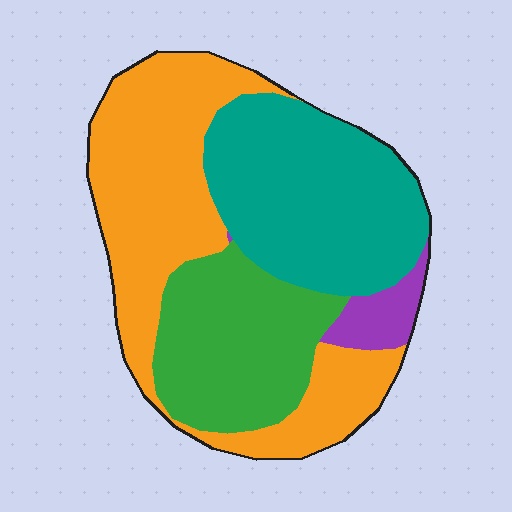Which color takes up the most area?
Orange, at roughly 40%.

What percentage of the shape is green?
Green takes up about one quarter (1/4) of the shape.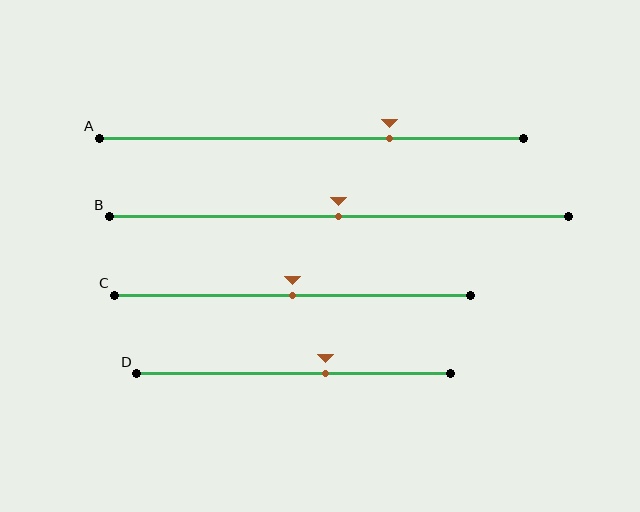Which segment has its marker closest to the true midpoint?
Segment B has its marker closest to the true midpoint.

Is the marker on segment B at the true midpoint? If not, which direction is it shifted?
Yes, the marker on segment B is at the true midpoint.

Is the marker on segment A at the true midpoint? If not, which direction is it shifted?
No, the marker on segment A is shifted to the right by about 18% of the segment length.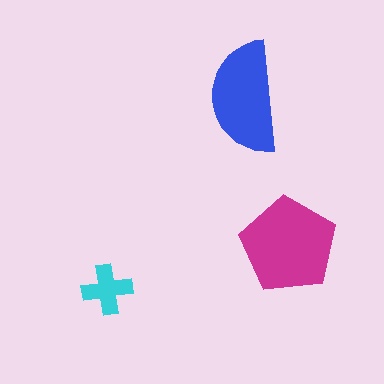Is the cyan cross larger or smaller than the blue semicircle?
Smaller.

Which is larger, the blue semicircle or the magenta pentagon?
The magenta pentagon.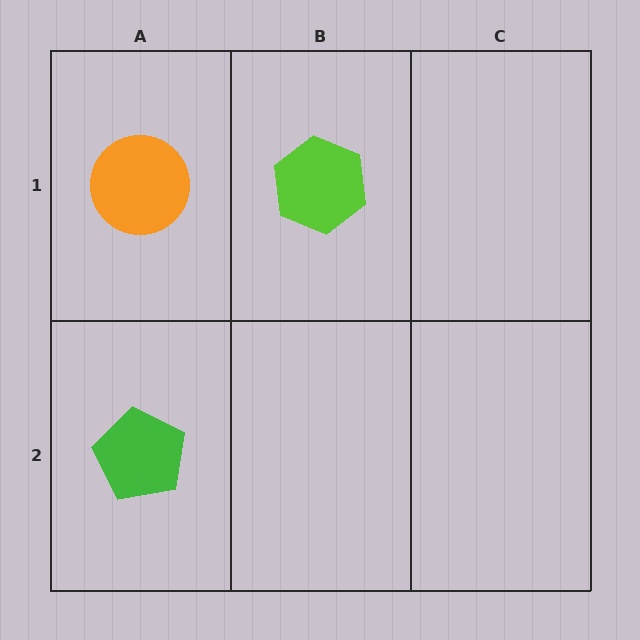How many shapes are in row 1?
2 shapes.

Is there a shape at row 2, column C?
No, that cell is empty.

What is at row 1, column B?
A lime hexagon.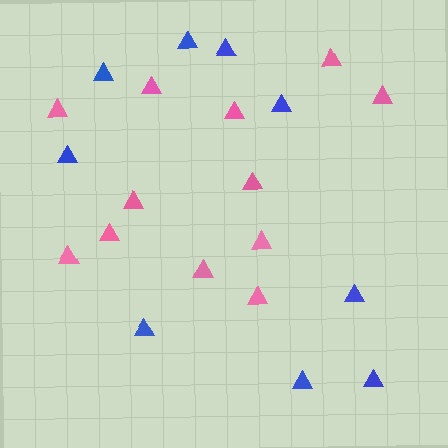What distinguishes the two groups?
There are 2 groups: one group of pink triangles (12) and one group of blue triangles (9).